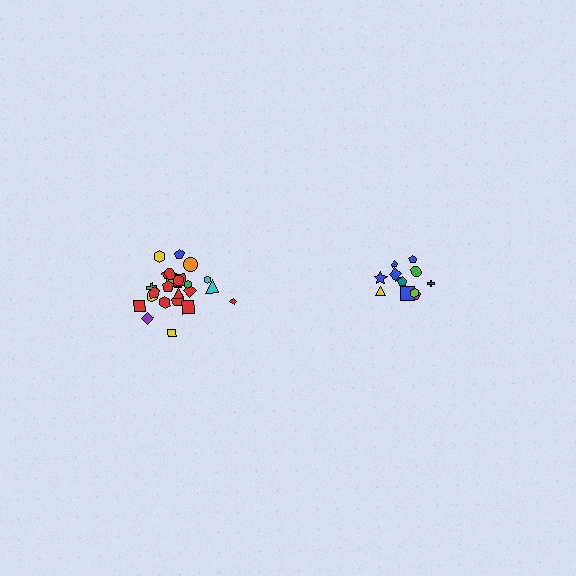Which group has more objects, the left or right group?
The left group.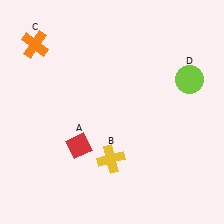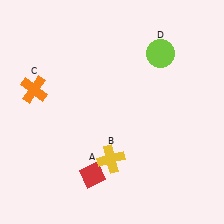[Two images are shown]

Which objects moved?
The objects that moved are: the red diamond (A), the orange cross (C), the lime circle (D).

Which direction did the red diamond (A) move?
The red diamond (A) moved down.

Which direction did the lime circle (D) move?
The lime circle (D) moved left.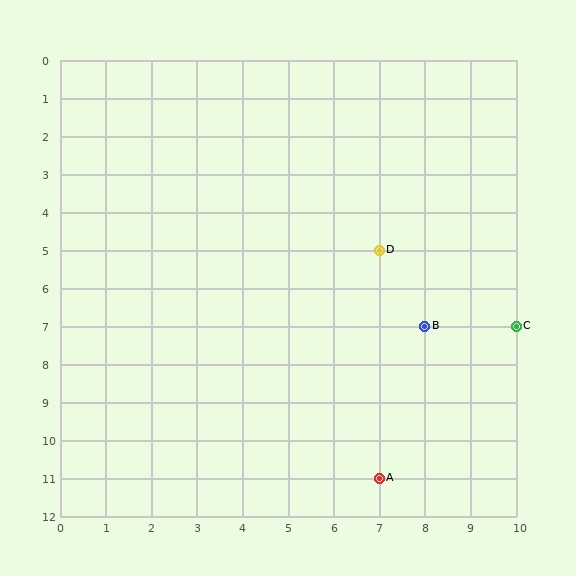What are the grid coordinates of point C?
Point C is at grid coordinates (10, 7).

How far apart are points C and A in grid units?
Points C and A are 3 columns and 4 rows apart (about 5.0 grid units diagonally).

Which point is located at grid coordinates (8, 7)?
Point B is at (8, 7).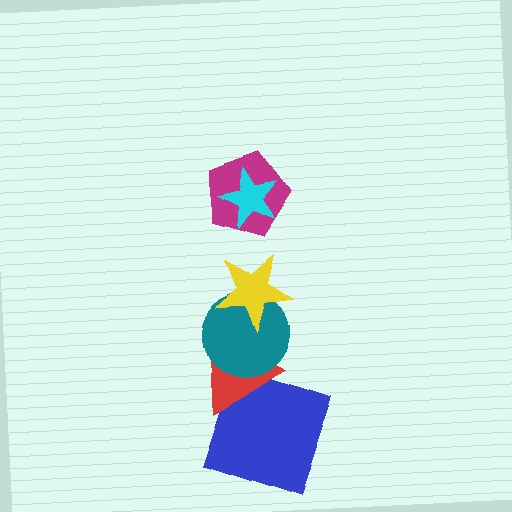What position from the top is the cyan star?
The cyan star is 1st from the top.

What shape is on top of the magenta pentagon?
The cyan star is on top of the magenta pentagon.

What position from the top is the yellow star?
The yellow star is 3rd from the top.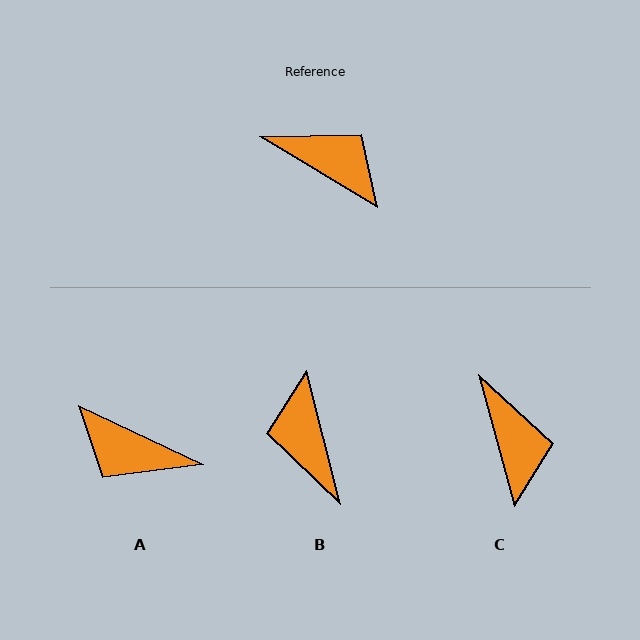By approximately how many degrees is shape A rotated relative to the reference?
Approximately 174 degrees clockwise.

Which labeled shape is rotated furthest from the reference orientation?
A, about 174 degrees away.